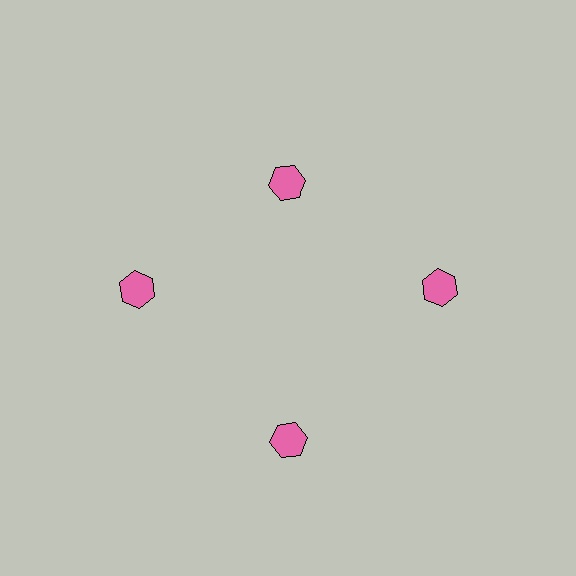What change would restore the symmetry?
The symmetry would be restored by moving it outward, back onto the ring so that all 4 hexagons sit at equal angles and equal distance from the center.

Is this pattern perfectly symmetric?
No. The 4 pink hexagons are arranged in a ring, but one element near the 12 o'clock position is pulled inward toward the center, breaking the 4-fold rotational symmetry.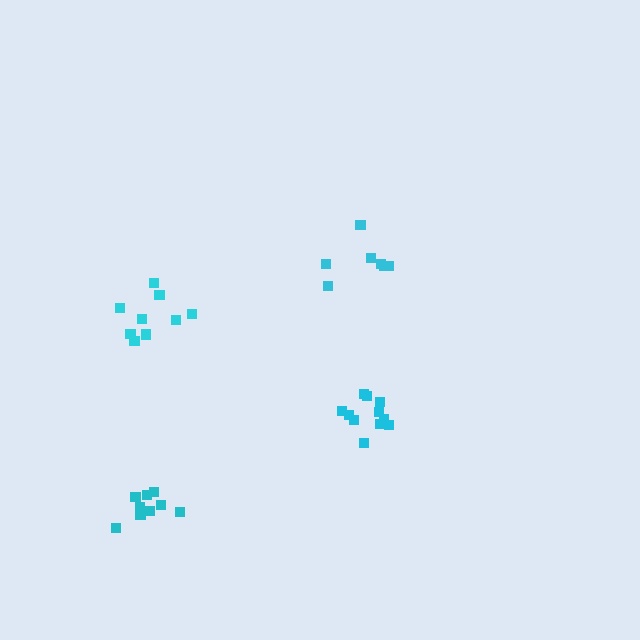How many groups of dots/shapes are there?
There are 4 groups.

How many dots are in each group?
Group 1: 11 dots, Group 2: 10 dots, Group 3: 9 dots, Group 4: 7 dots (37 total).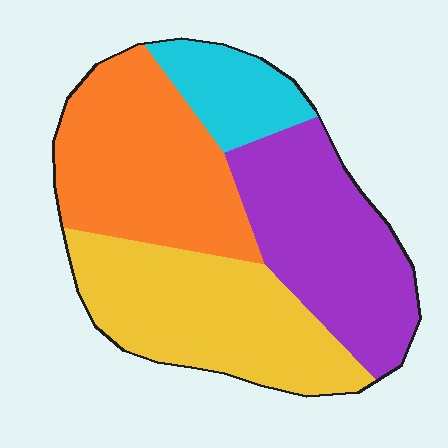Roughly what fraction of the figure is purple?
Purple covers around 30% of the figure.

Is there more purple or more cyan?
Purple.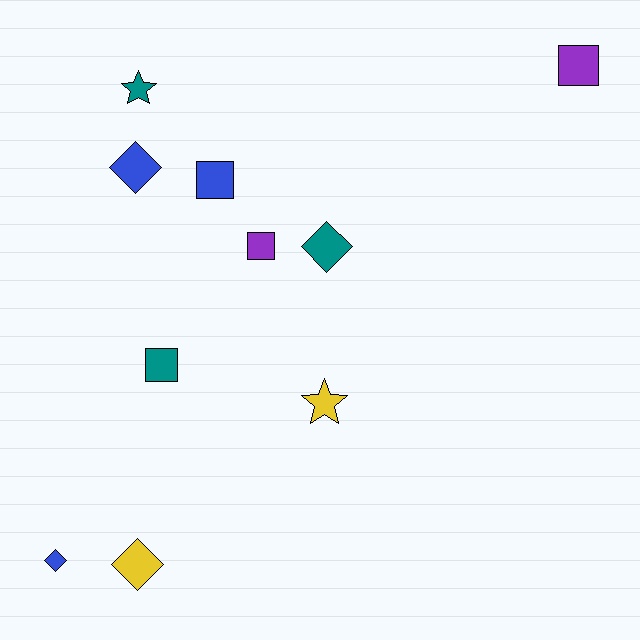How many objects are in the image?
There are 10 objects.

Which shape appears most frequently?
Diamond, with 4 objects.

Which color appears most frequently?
Blue, with 3 objects.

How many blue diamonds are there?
There are 2 blue diamonds.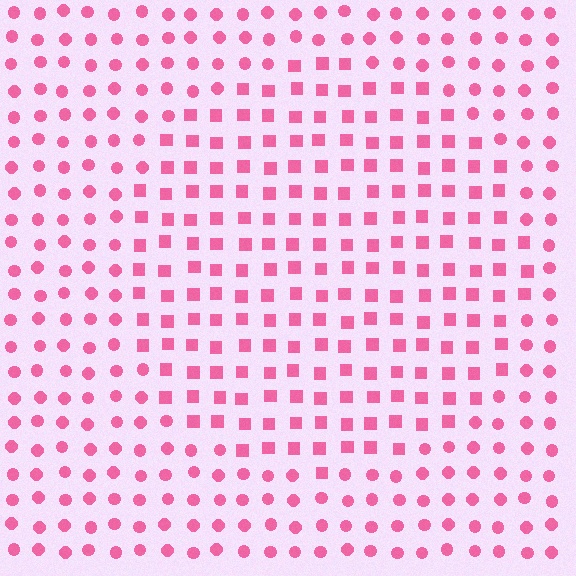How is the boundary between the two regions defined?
The boundary is defined by a change in element shape: squares inside vs. circles outside. All elements share the same color and spacing.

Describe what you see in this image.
The image is filled with small pink elements arranged in a uniform grid. A circle-shaped region contains squares, while the surrounding area contains circles. The boundary is defined purely by the change in element shape.